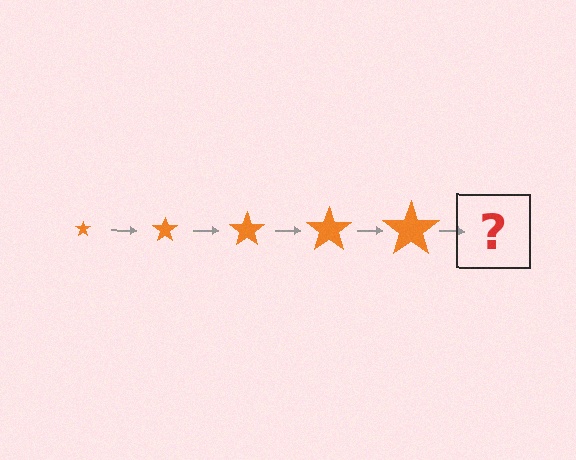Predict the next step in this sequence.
The next step is an orange star, larger than the previous one.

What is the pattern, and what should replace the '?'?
The pattern is that the star gets progressively larger each step. The '?' should be an orange star, larger than the previous one.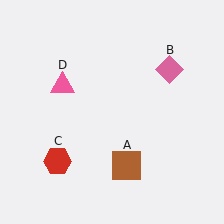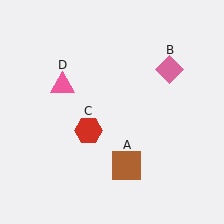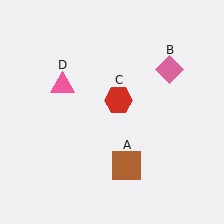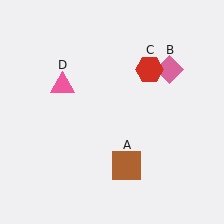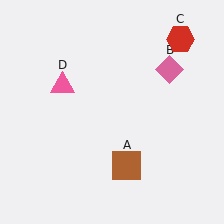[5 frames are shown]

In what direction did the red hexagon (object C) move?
The red hexagon (object C) moved up and to the right.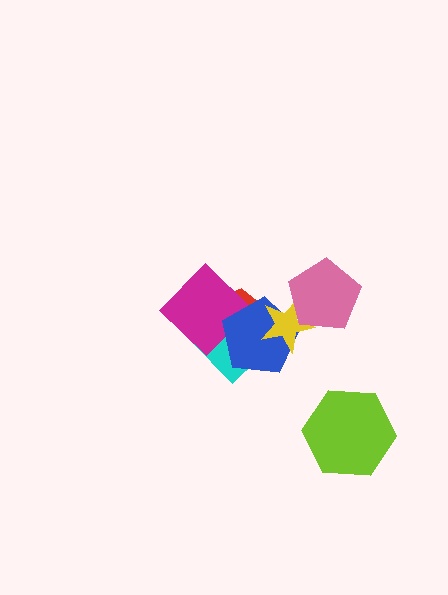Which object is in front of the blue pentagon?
The yellow star is in front of the blue pentagon.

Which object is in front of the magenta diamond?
The blue pentagon is in front of the magenta diamond.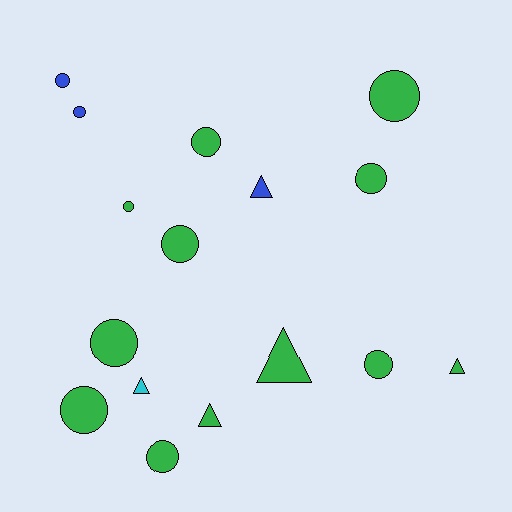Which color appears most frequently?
Green, with 12 objects.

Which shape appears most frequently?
Circle, with 11 objects.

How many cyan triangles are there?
There is 1 cyan triangle.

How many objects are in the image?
There are 16 objects.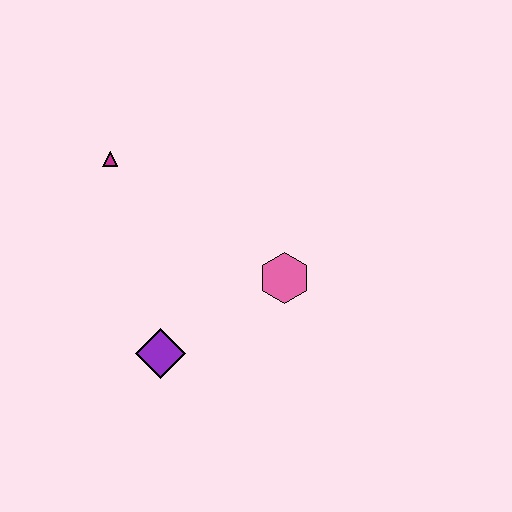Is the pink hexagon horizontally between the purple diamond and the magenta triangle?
No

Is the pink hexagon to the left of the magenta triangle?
No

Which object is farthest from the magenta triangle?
The pink hexagon is farthest from the magenta triangle.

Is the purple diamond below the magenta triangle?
Yes